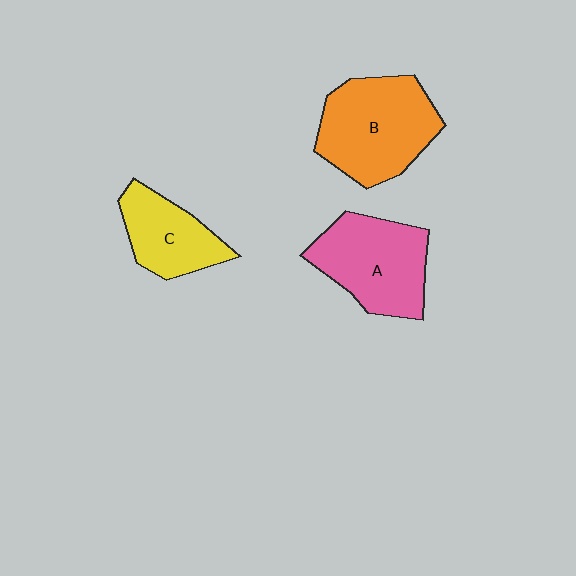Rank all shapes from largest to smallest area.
From largest to smallest: B (orange), A (pink), C (yellow).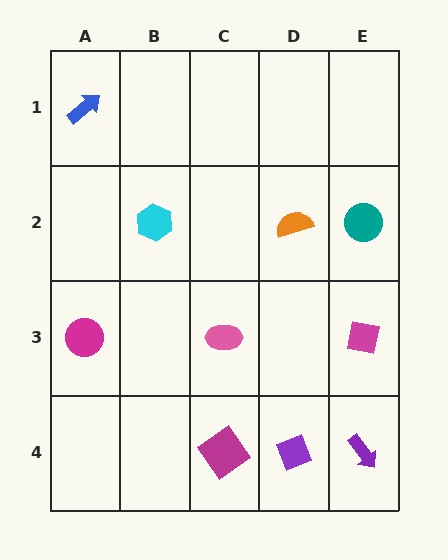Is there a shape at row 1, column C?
No, that cell is empty.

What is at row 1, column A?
A blue arrow.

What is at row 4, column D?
A purple diamond.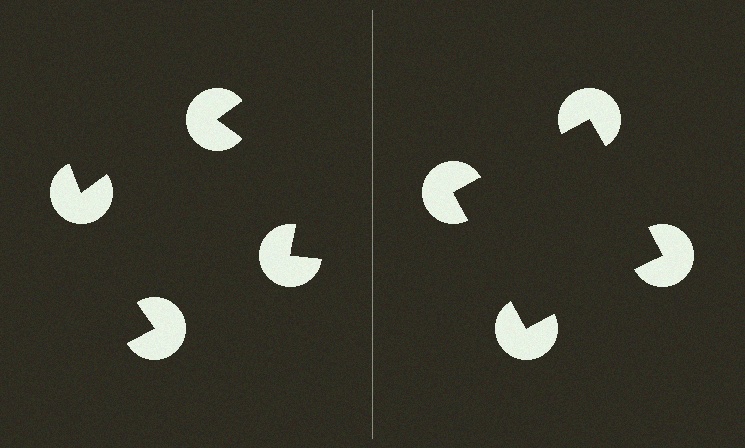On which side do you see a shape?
An illusory square appears on the right side. On the left side the wedge cuts are rotated, so no coherent shape forms.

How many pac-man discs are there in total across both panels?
8 — 4 on each side.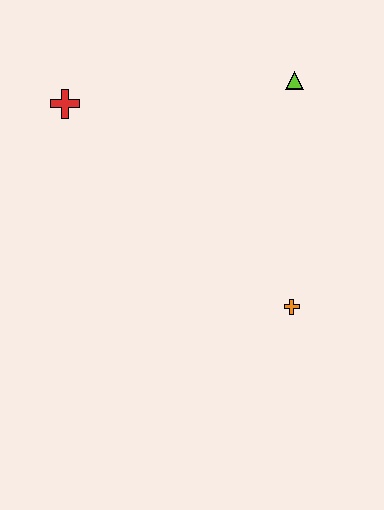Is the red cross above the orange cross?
Yes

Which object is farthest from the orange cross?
The red cross is farthest from the orange cross.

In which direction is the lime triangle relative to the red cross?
The lime triangle is to the right of the red cross.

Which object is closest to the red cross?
The lime triangle is closest to the red cross.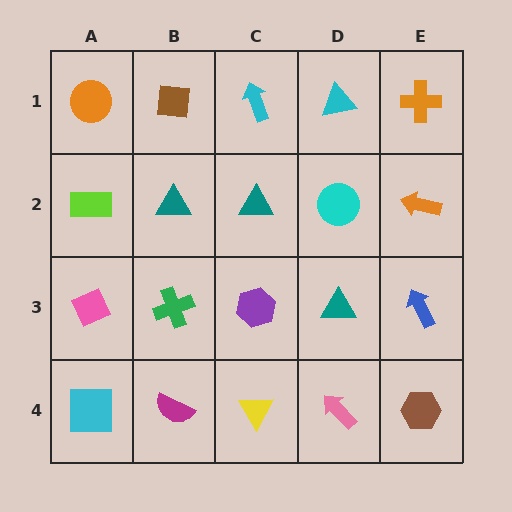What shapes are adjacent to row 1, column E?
An orange arrow (row 2, column E), a cyan triangle (row 1, column D).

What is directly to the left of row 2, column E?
A cyan circle.